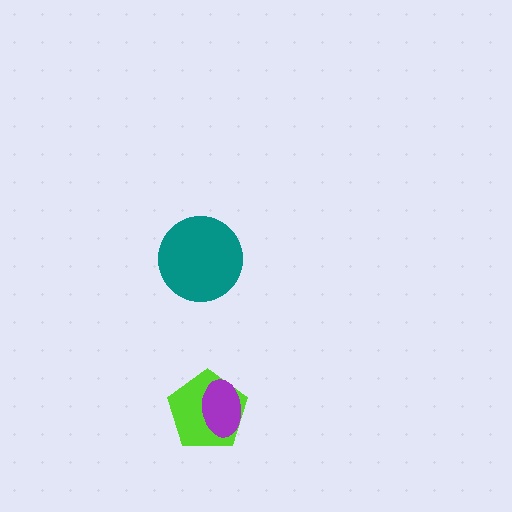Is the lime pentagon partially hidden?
Yes, it is partially covered by another shape.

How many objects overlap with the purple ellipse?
1 object overlaps with the purple ellipse.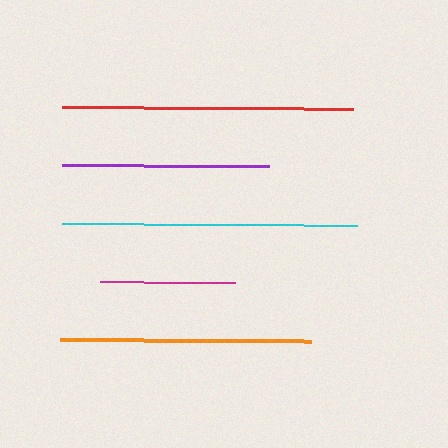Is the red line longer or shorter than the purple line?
The red line is longer than the purple line.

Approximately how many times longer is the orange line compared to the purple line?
The orange line is approximately 1.2 times the length of the purple line.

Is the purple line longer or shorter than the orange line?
The orange line is longer than the purple line.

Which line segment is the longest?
The cyan line is the longest at approximately 296 pixels.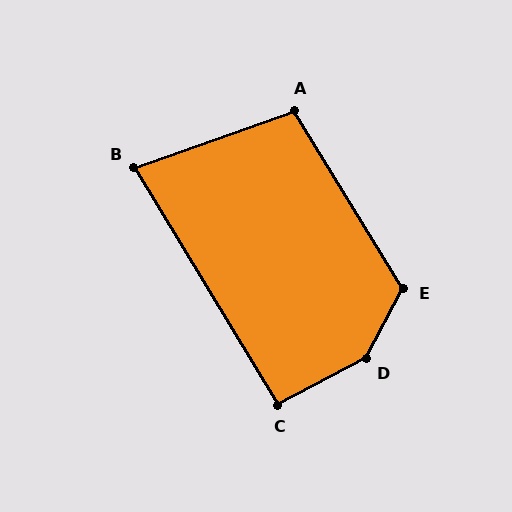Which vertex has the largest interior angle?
D, at approximately 145 degrees.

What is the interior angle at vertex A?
Approximately 102 degrees (obtuse).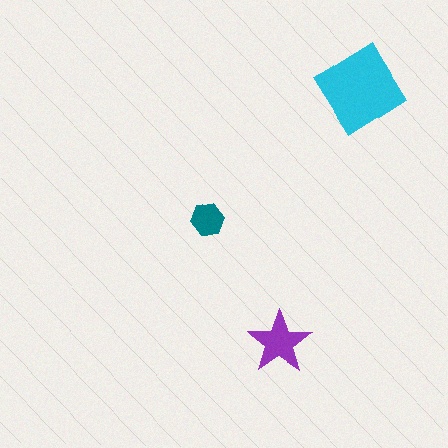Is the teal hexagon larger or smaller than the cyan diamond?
Smaller.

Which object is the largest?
The cyan diamond.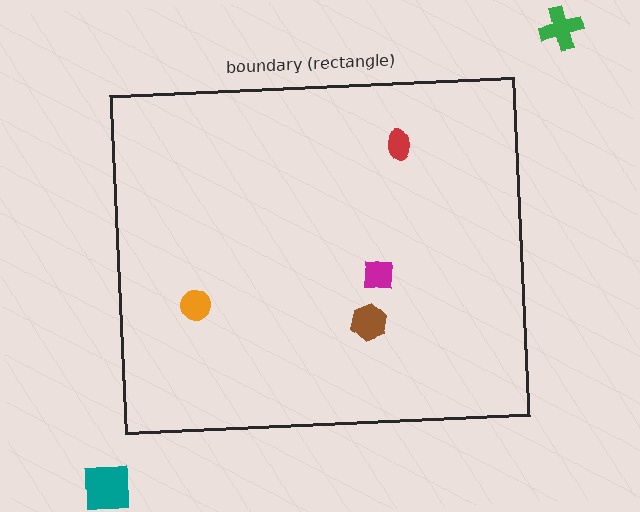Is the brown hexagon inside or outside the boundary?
Inside.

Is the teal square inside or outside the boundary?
Outside.